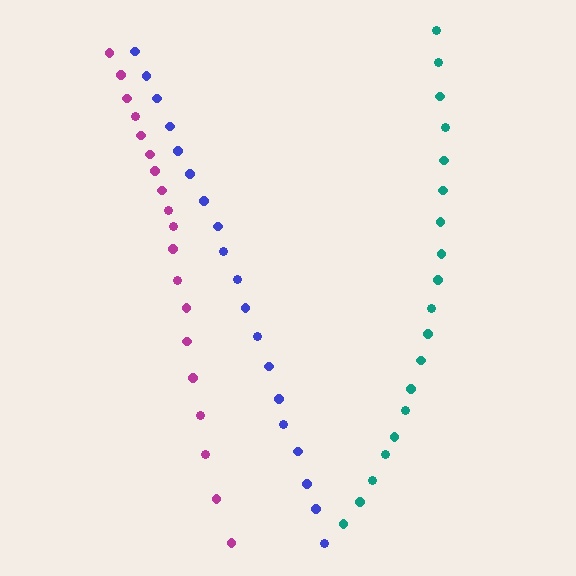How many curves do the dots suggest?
There are 3 distinct paths.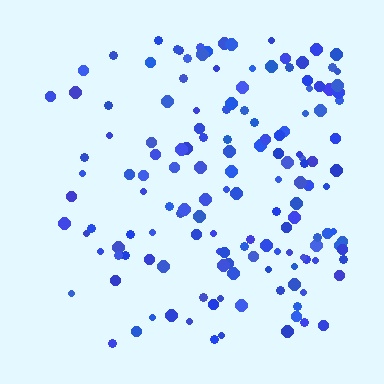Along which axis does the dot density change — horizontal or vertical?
Horizontal.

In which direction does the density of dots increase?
From left to right, with the right side densest.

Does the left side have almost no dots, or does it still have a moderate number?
Still a moderate number, just noticeably fewer than the right.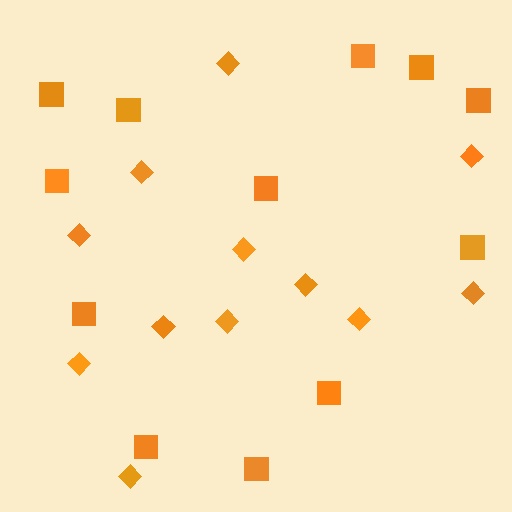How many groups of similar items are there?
There are 2 groups: one group of diamonds (12) and one group of squares (12).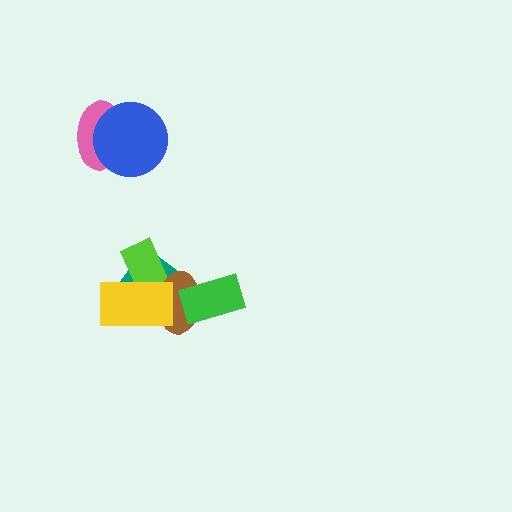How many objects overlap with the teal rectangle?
4 objects overlap with the teal rectangle.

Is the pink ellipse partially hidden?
Yes, it is partially covered by another shape.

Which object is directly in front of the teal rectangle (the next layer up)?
The lime rectangle is directly in front of the teal rectangle.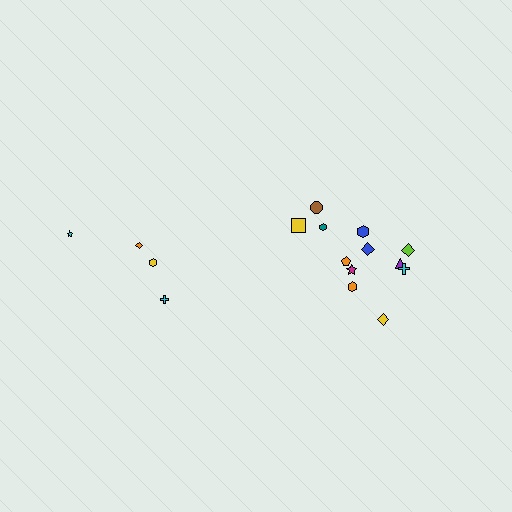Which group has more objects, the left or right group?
The right group.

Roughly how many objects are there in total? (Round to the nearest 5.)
Roughly 15 objects in total.